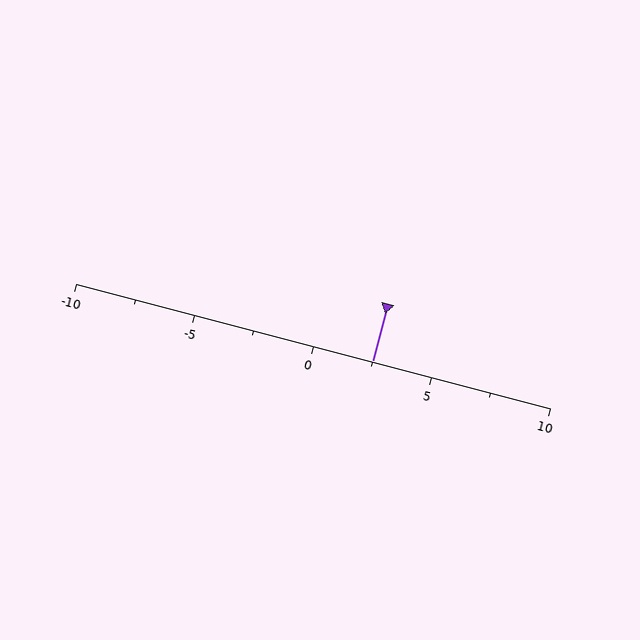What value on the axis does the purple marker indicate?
The marker indicates approximately 2.5.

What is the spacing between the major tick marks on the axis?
The major ticks are spaced 5 apart.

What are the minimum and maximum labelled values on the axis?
The axis runs from -10 to 10.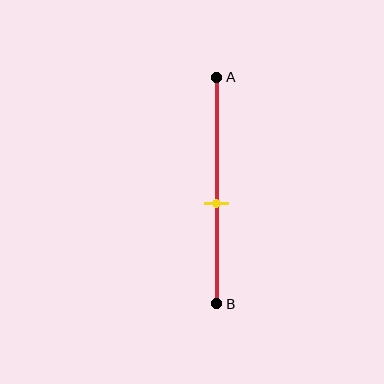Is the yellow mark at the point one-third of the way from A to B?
No, the mark is at about 55% from A, not at the 33% one-third point.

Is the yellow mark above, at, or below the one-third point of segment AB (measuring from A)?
The yellow mark is below the one-third point of segment AB.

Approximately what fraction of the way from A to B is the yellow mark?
The yellow mark is approximately 55% of the way from A to B.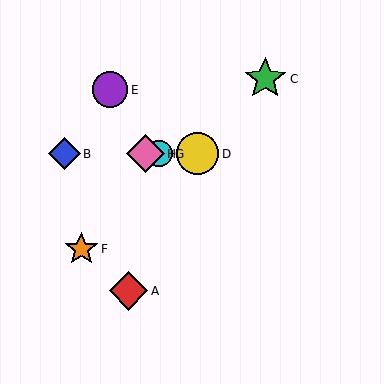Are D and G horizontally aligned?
Yes, both are at y≈154.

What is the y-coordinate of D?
Object D is at y≈154.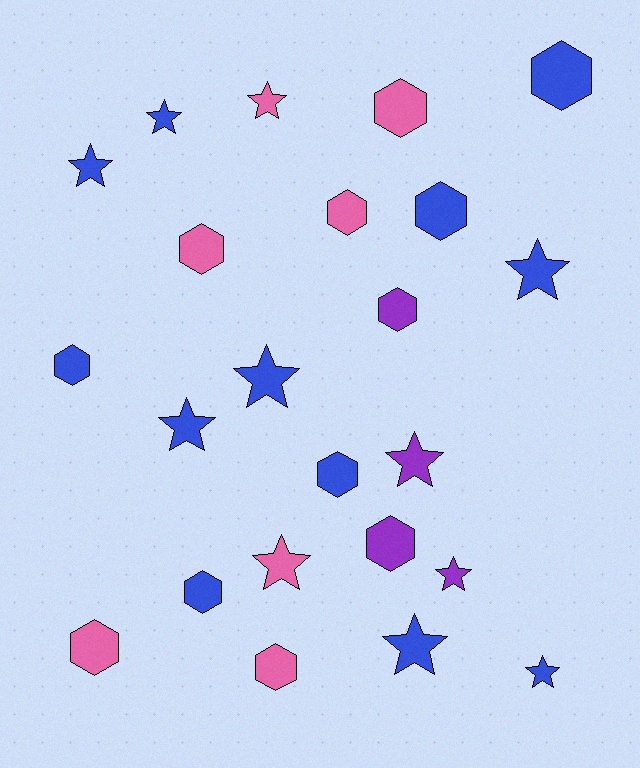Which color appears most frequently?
Blue, with 12 objects.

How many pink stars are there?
There are 2 pink stars.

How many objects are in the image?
There are 23 objects.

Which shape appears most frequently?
Hexagon, with 12 objects.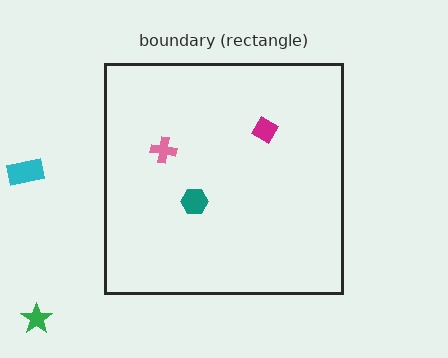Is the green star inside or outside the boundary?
Outside.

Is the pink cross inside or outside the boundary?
Inside.